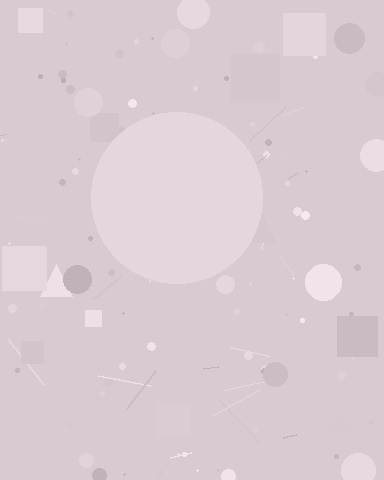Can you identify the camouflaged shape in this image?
The camouflaged shape is a circle.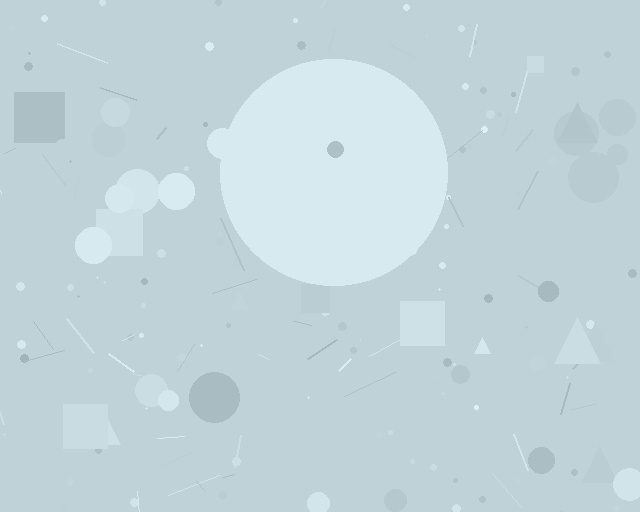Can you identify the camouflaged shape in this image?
The camouflaged shape is a circle.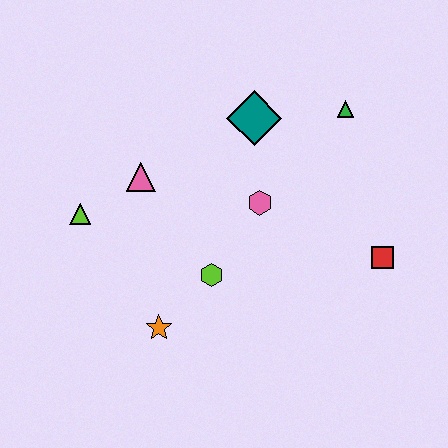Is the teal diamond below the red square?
No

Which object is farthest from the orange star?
The green triangle is farthest from the orange star.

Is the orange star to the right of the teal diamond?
No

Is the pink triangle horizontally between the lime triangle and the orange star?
Yes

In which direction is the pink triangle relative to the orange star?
The pink triangle is above the orange star.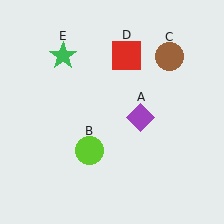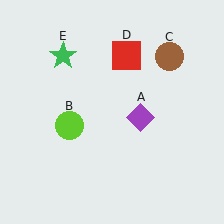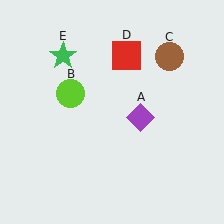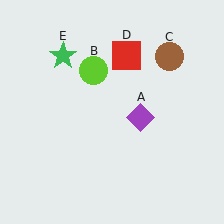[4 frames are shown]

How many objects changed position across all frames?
1 object changed position: lime circle (object B).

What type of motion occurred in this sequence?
The lime circle (object B) rotated clockwise around the center of the scene.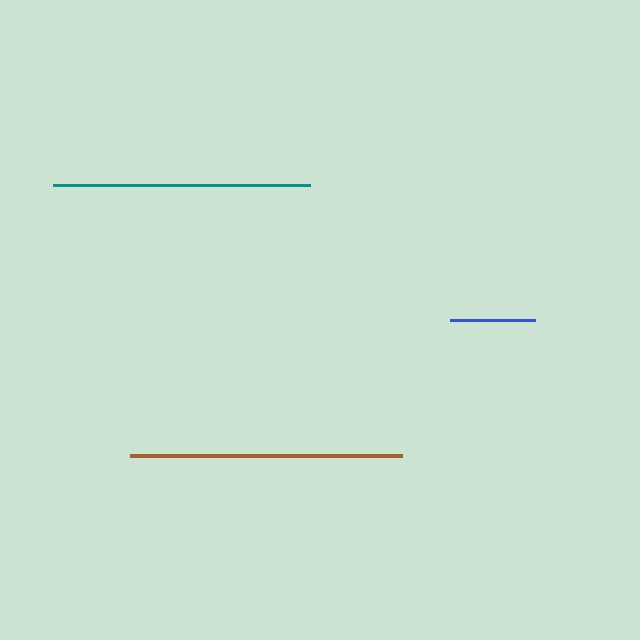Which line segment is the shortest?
The blue line is the shortest at approximately 84 pixels.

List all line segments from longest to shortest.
From longest to shortest: brown, teal, blue.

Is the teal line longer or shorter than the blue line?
The teal line is longer than the blue line.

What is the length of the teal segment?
The teal segment is approximately 257 pixels long.